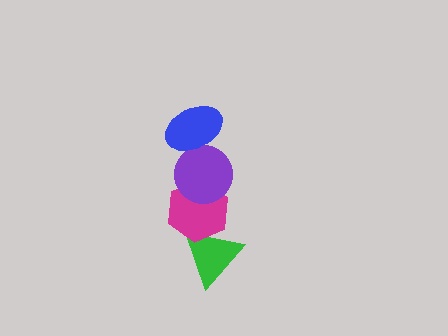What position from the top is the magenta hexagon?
The magenta hexagon is 3rd from the top.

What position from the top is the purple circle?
The purple circle is 2nd from the top.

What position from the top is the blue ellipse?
The blue ellipse is 1st from the top.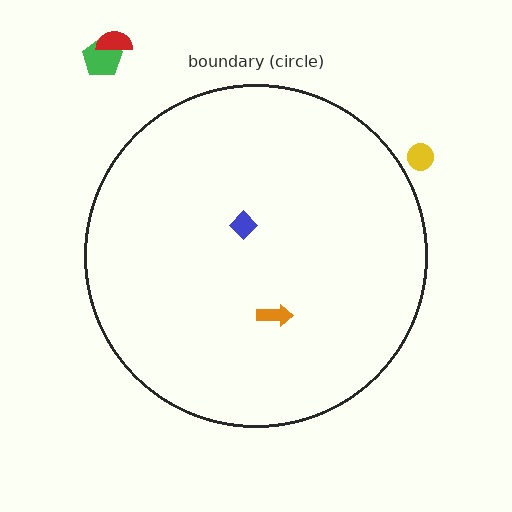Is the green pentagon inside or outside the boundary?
Outside.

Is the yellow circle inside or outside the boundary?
Outside.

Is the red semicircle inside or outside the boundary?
Outside.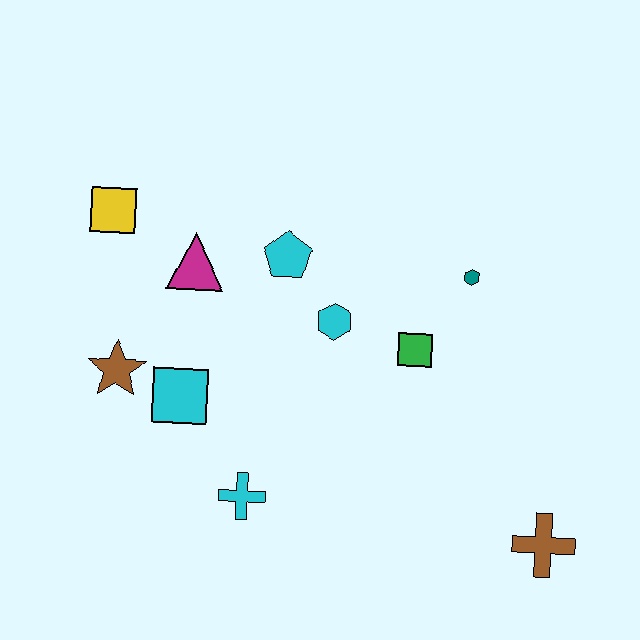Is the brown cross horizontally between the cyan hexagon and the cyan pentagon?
No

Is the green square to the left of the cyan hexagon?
No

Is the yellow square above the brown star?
Yes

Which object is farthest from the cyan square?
The brown cross is farthest from the cyan square.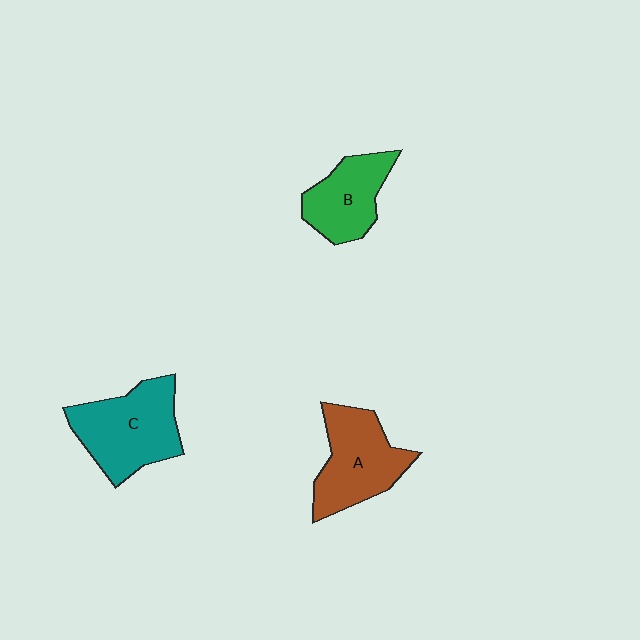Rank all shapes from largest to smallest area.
From largest to smallest: C (teal), A (brown), B (green).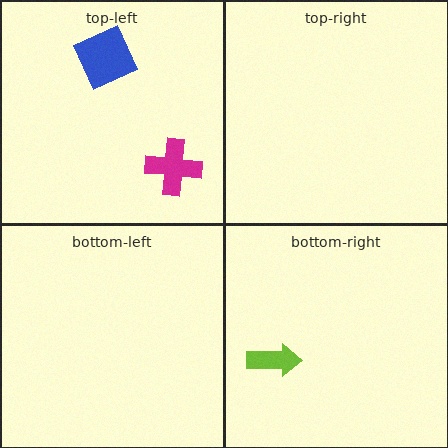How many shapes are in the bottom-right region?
1.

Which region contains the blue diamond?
The top-left region.